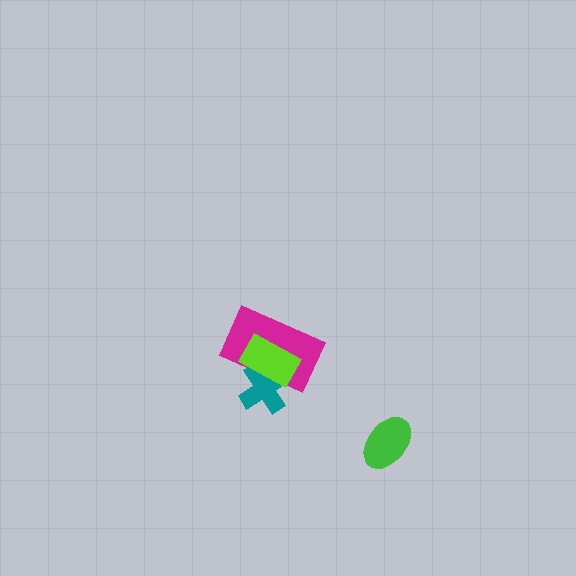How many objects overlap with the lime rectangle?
2 objects overlap with the lime rectangle.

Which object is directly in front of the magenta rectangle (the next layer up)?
The teal cross is directly in front of the magenta rectangle.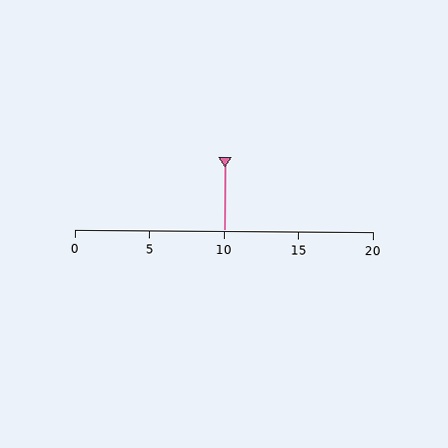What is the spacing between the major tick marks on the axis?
The major ticks are spaced 5 apart.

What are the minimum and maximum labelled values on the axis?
The axis runs from 0 to 20.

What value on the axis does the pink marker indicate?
The marker indicates approximately 10.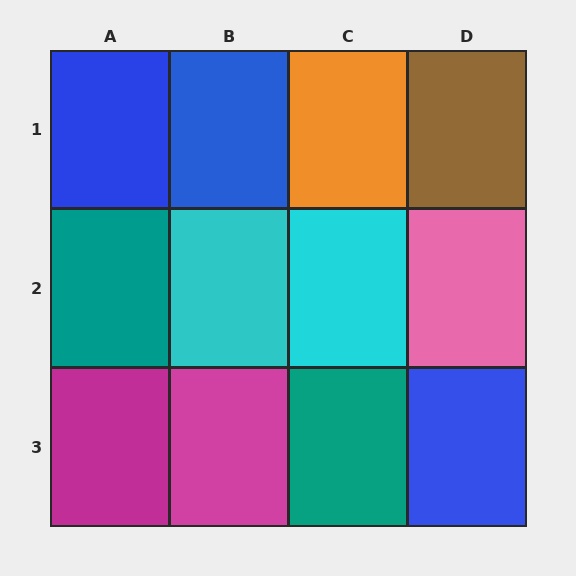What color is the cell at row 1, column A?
Blue.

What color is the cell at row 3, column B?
Magenta.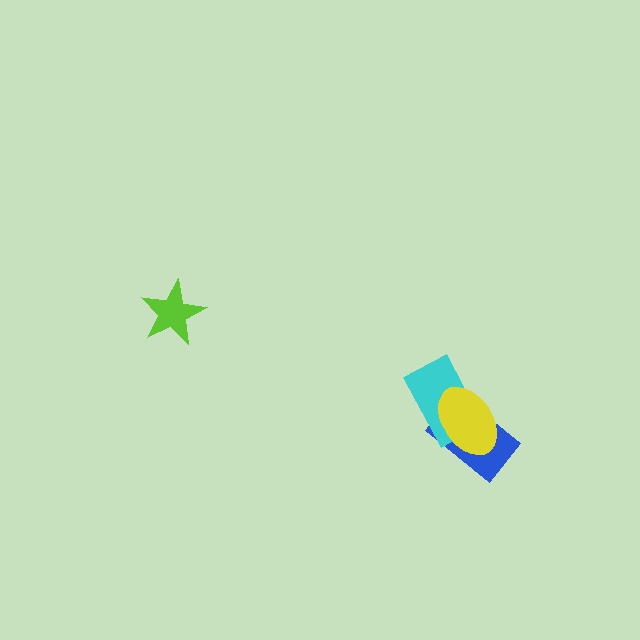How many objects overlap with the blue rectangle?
2 objects overlap with the blue rectangle.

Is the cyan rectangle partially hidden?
Yes, it is partially covered by another shape.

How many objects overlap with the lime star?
0 objects overlap with the lime star.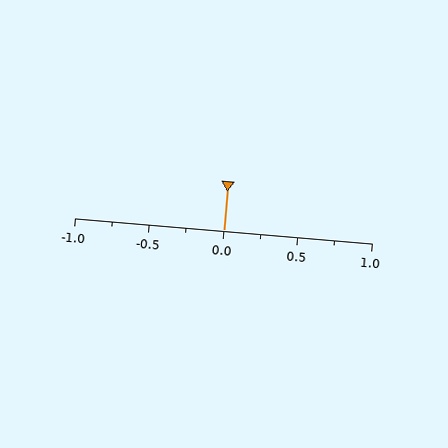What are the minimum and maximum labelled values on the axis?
The axis runs from -1.0 to 1.0.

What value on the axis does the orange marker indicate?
The marker indicates approximately 0.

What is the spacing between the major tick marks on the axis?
The major ticks are spaced 0.5 apart.